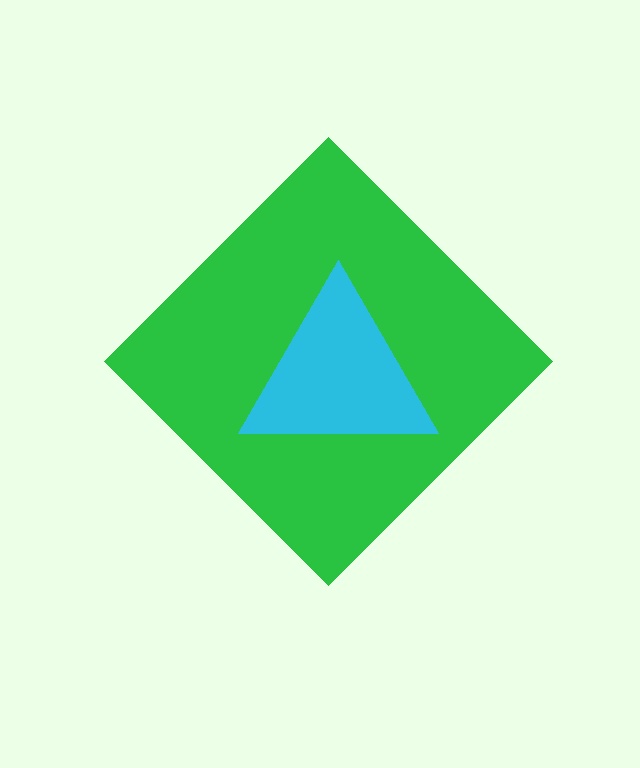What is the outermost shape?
The green diamond.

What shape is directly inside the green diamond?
The cyan triangle.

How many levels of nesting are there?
2.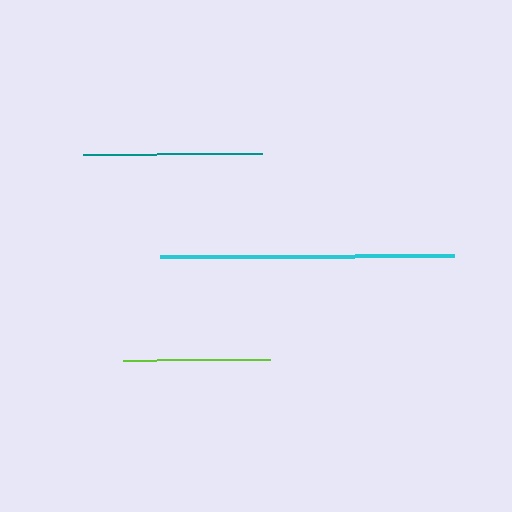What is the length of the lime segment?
The lime segment is approximately 147 pixels long.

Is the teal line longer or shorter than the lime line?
The teal line is longer than the lime line.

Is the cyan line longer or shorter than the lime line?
The cyan line is longer than the lime line.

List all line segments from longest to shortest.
From longest to shortest: cyan, teal, lime.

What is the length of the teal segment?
The teal segment is approximately 179 pixels long.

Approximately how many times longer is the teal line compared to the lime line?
The teal line is approximately 1.2 times the length of the lime line.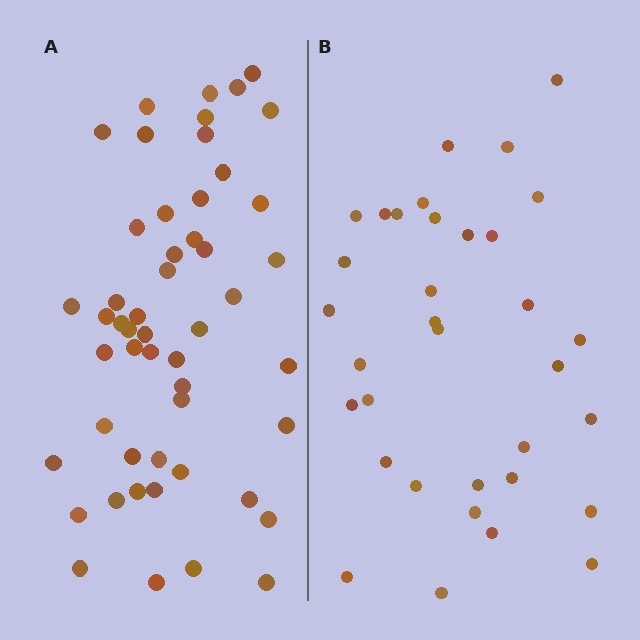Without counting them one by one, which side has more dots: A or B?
Region A (the left region) has more dots.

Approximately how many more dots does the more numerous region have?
Region A has approximately 15 more dots than region B.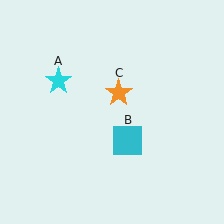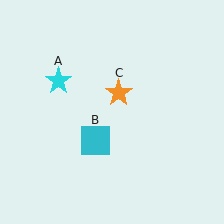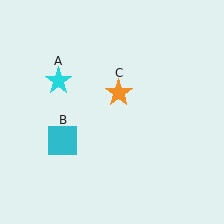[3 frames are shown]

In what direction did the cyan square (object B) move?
The cyan square (object B) moved left.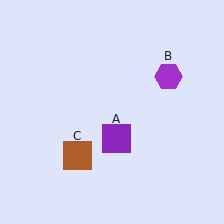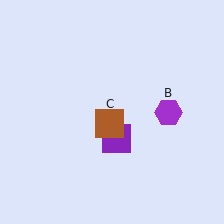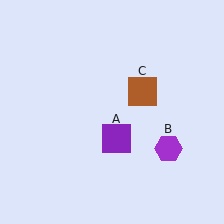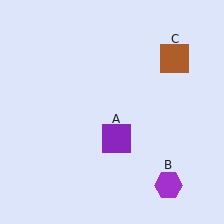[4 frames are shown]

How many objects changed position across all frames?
2 objects changed position: purple hexagon (object B), brown square (object C).